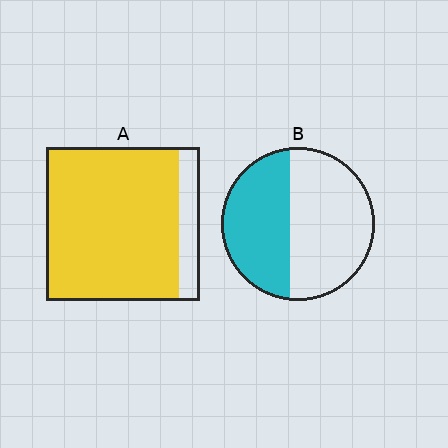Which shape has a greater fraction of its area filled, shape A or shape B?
Shape A.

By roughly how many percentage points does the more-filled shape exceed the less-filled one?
By roughly 45 percentage points (A over B).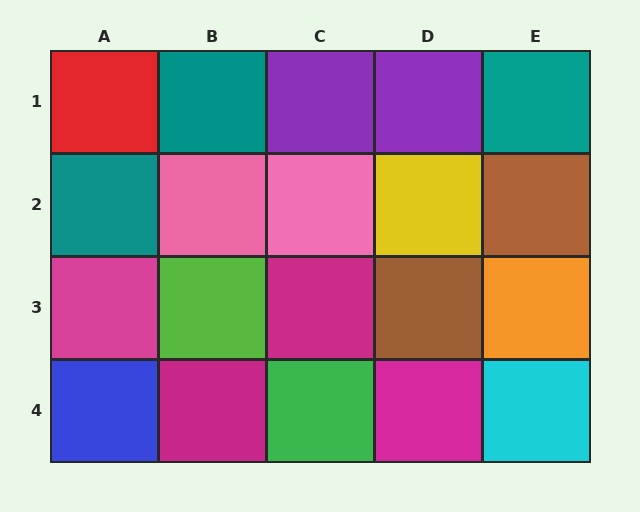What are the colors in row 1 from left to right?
Red, teal, purple, purple, teal.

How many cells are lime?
1 cell is lime.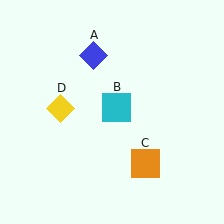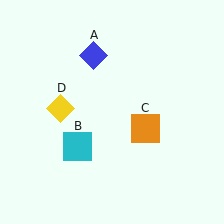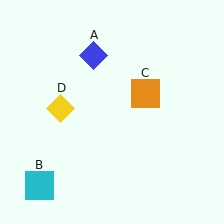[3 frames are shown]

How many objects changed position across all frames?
2 objects changed position: cyan square (object B), orange square (object C).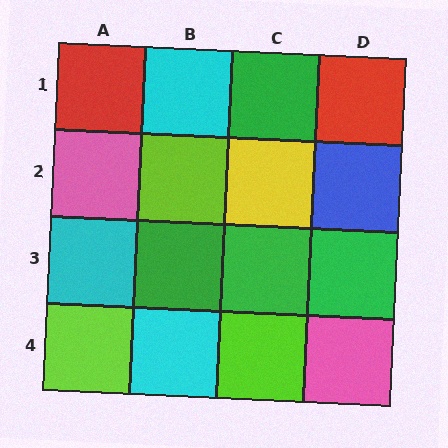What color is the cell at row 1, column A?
Red.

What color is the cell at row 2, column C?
Yellow.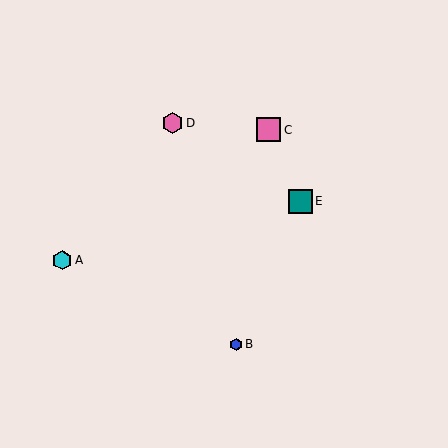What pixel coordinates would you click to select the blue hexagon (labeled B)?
Click at (236, 344) to select the blue hexagon B.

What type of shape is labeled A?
Shape A is a cyan hexagon.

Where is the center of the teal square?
The center of the teal square is at (300, 201).